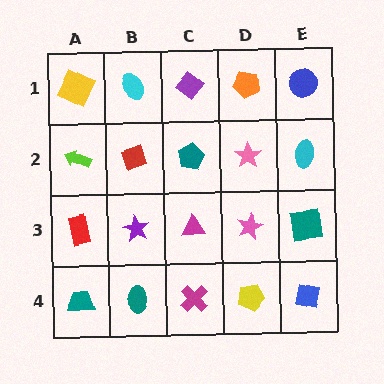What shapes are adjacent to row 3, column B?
A red diamond (row 2, column B), a teal ellipse (row 4, column B), a red rectangle (row 3, column A), a magenta triangle (row 3, column C).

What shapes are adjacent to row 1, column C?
A teal pentagon (row 2, column C), a cyan ellipse (row 1, column B), an orange pentagon (row 1, column D).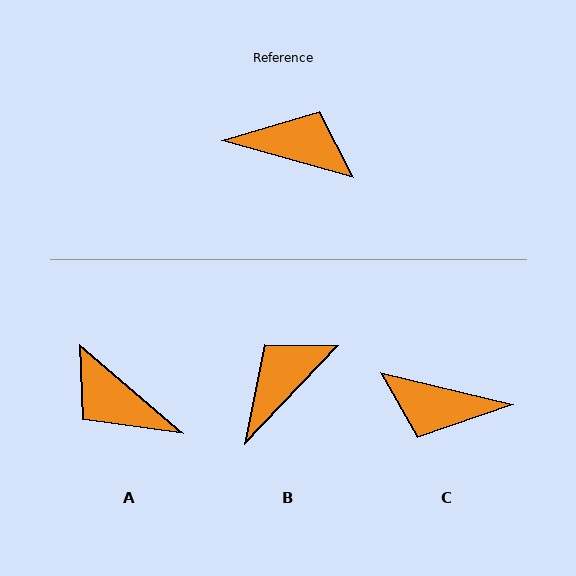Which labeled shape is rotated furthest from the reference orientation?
C, about 178 degrees away.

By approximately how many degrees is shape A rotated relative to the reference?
Approximately 155 degrees counter-clockwise.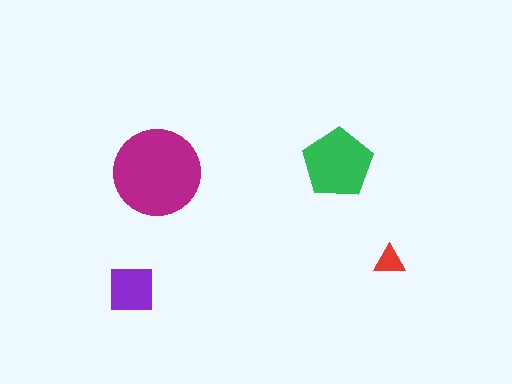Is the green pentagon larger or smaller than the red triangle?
Larger.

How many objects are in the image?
There are 4 objects in the image.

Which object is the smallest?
The red triangle.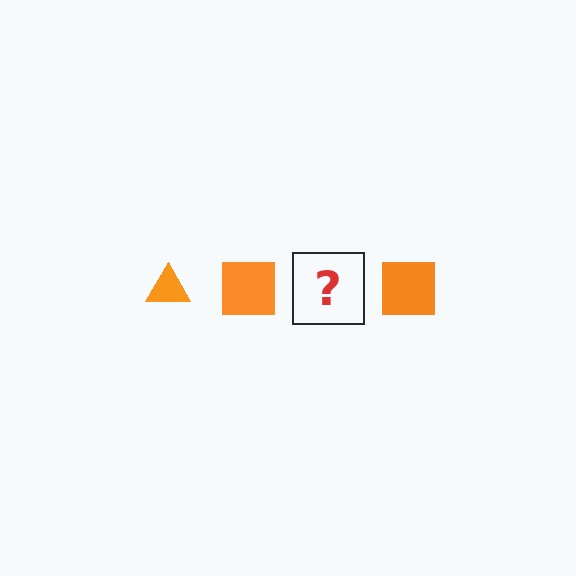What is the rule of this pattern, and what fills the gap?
The rule is that the pattern cycles through triangle, square shapes in orange. The gap should be filled with an orange triangle.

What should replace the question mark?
The question mark should be replaced with an orange triangle.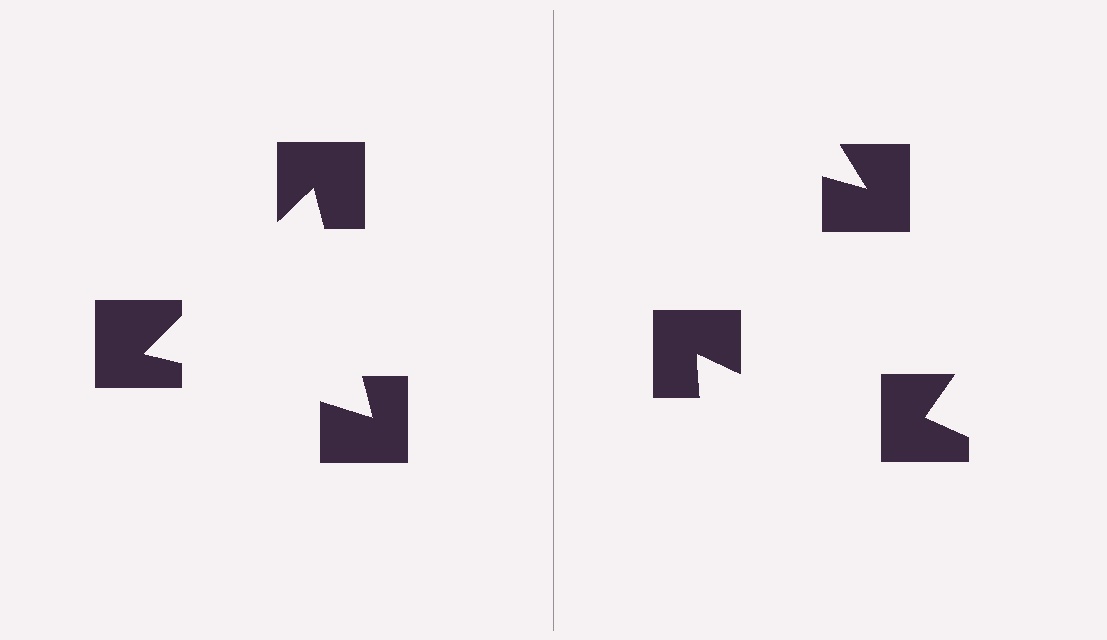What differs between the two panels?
The notched squares are positioned identically on both sides; only the wedge orientations differ. On the left they align to a triangle; on the right they are misaligned.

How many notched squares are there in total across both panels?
6 — 3 on each side.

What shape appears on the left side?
An illusory triangle.